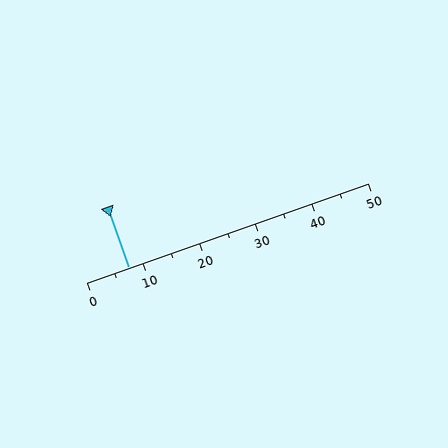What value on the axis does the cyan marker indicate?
The marker indicates approximately 7.5.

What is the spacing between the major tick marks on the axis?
The major ticks are spaced 10 apart.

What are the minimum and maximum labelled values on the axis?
The axis runs from 0 to 50.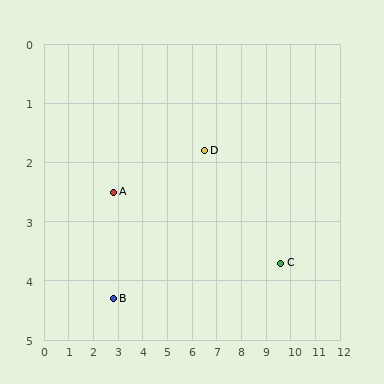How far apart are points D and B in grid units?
Points D and B are about 4.5 grid units apart.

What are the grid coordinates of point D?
Point D is at approximately (6.5, 1.8).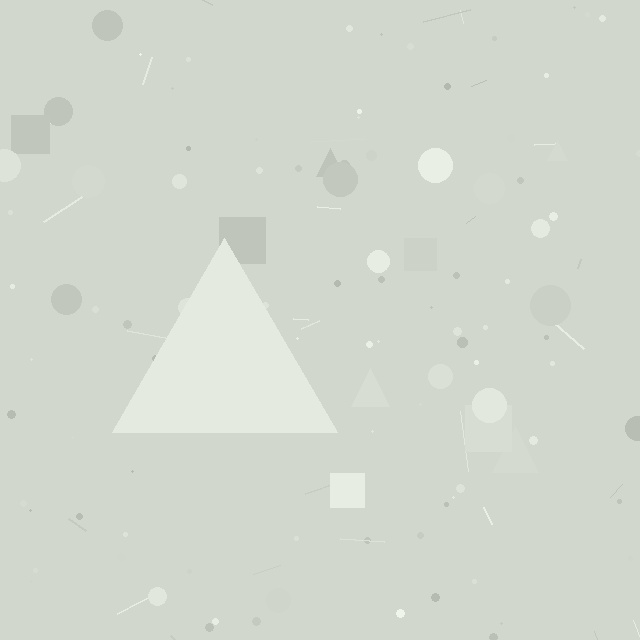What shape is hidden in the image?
A triangle is hidden in the image.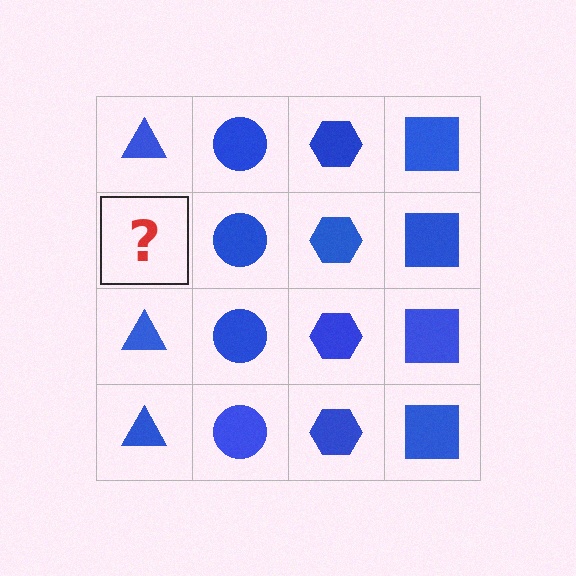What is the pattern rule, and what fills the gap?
The rule is that each column has a consistent shape. The gap should be filled with a blue triangle.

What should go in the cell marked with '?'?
The missing cell should contain a blue triangle.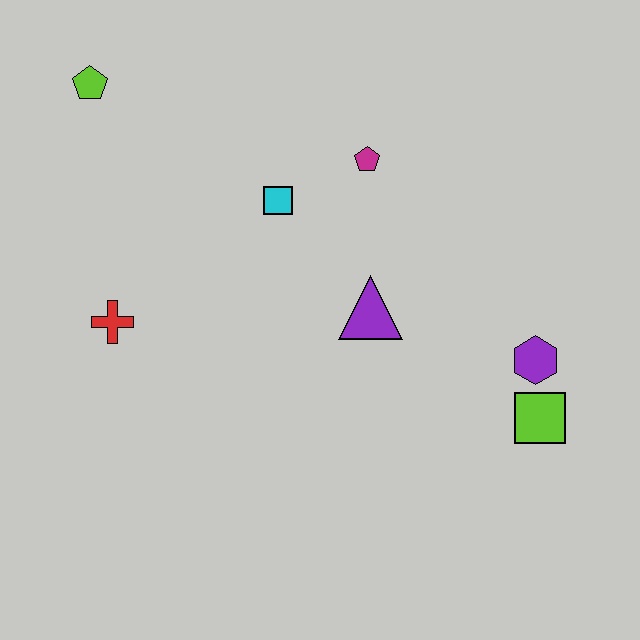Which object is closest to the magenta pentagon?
The cyan square is closest to the magenta pentagon.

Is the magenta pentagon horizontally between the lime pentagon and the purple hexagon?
Yes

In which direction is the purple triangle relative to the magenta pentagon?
The purple triangle is below the magenta pentagon.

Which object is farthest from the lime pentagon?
The lime square is farthest from the lime pentagon.